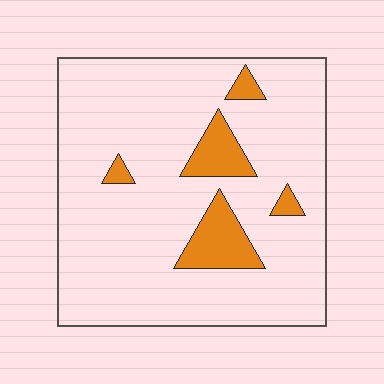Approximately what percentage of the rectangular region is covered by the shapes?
Approximately 10%.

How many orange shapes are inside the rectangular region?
5.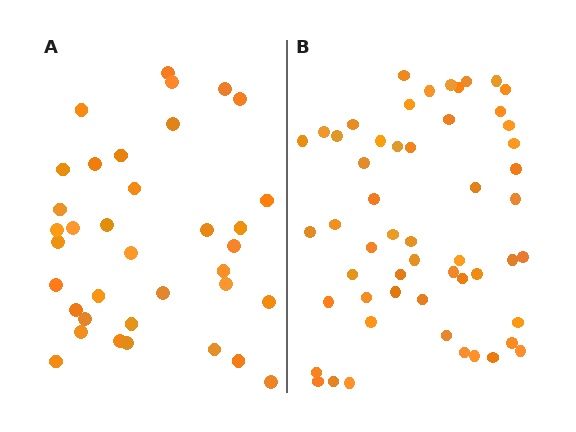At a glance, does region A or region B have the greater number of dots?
Region B (the right region) has more dots.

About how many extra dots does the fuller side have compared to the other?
Region B has approximately 20 more dots than region A.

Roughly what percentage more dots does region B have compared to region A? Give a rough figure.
About 50% more.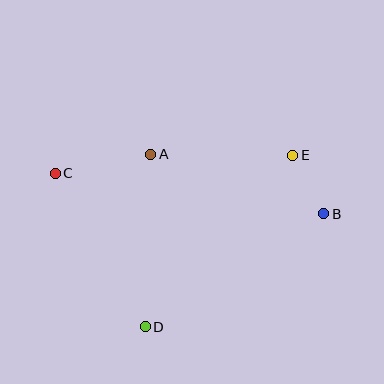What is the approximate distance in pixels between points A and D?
The distance between A and D is approximately 172 pixels.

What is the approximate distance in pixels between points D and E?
The distance between D and E is approximately 226 pixels.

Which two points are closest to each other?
Points B and E are closest to each other.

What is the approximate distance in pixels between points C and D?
The distance between C and D is approximately 178 pixels.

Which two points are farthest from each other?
Points B and C are farthest from each other.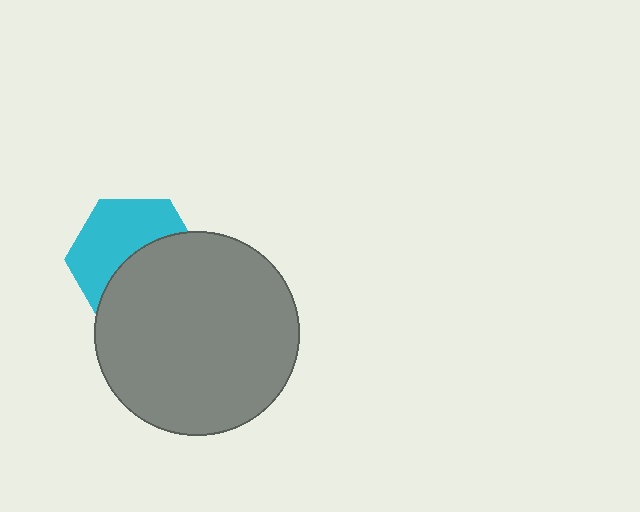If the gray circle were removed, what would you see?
You would see the complete cyan hexagon.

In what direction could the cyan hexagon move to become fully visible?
The cyan hexagon could move up. That would shift it out from behind the gray circle entirely.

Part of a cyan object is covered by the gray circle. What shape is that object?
It is a hexagon.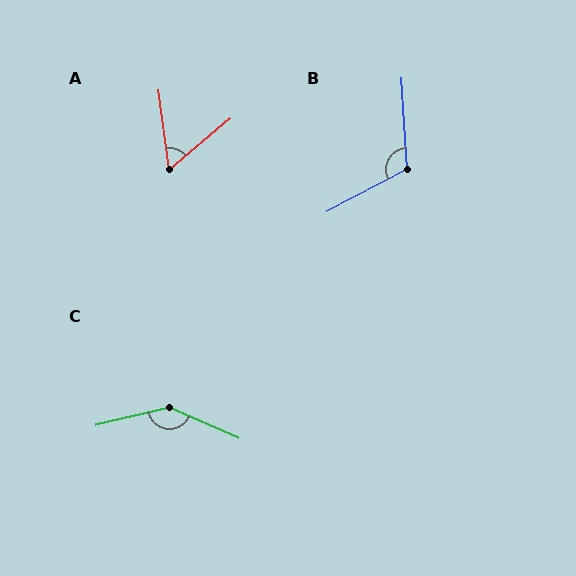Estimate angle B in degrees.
Approximately 114 degrees.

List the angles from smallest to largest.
A (58°), B (114°), C (143°).